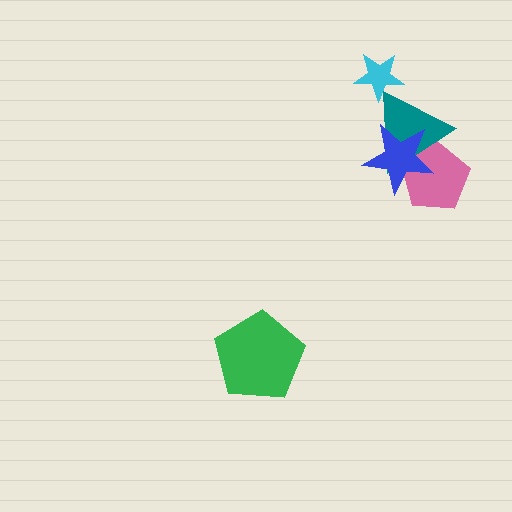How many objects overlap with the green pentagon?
0 objects overlap with the green pentagon.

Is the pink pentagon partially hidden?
Yes, it is partially covered by another shape.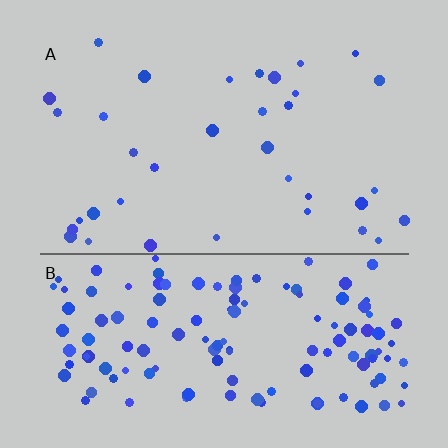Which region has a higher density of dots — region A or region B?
B (the bottom).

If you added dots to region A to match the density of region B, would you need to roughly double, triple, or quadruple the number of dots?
Approximately quadruple.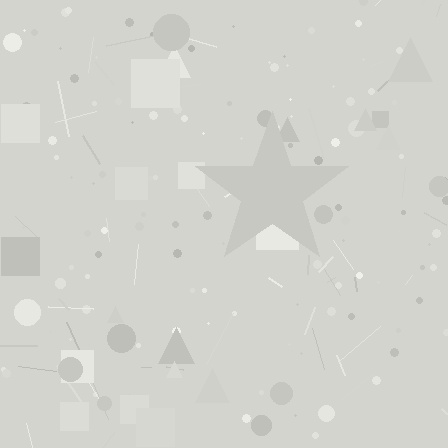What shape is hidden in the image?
A star is hidden in the image.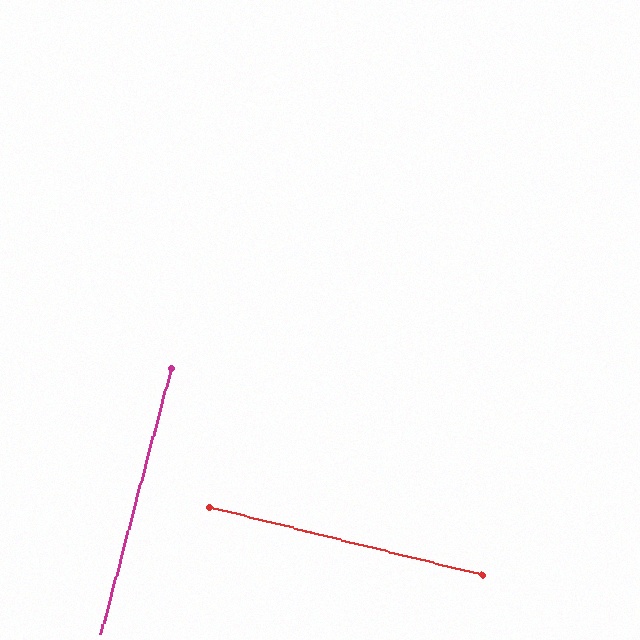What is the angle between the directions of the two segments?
Approximately 89 degrees.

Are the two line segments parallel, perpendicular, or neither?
Perpendicular — they meet at approximately 89°.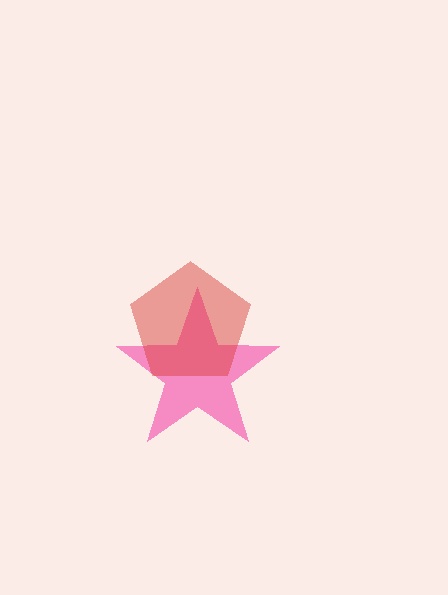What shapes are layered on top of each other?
The layered shapes are: a pink star, a red pentagon.